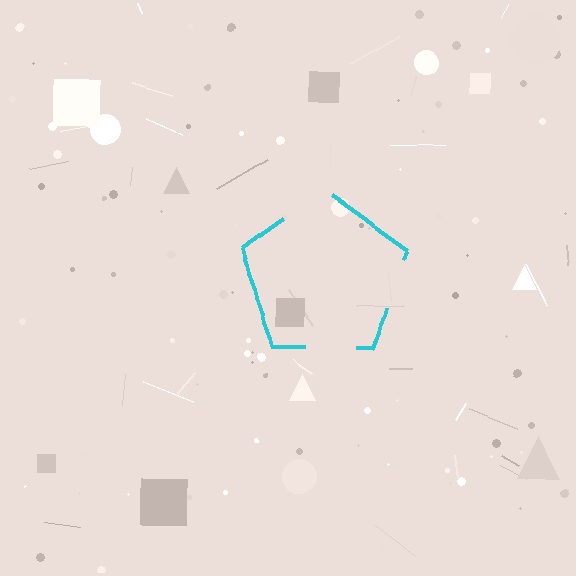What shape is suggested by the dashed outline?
The dashed outline suggests a pentagon.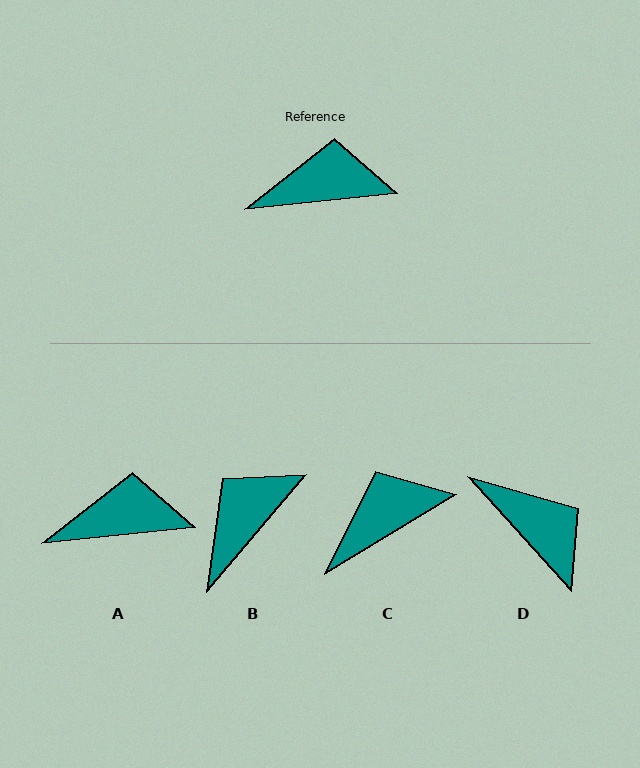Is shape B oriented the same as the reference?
No, it is off by about 44 degrees.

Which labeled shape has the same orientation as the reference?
A.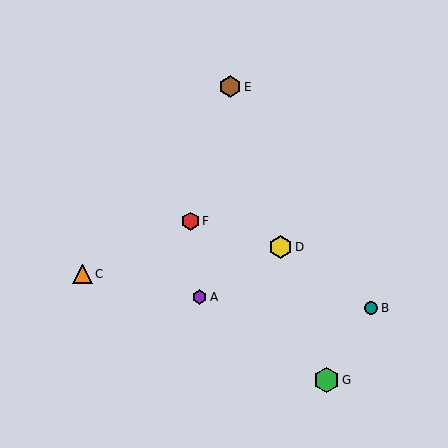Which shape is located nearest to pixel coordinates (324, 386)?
The green hexagon (labeled G) at (327, 380) is nearest to that location.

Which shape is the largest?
The green hexagon (labeled G) is the largest.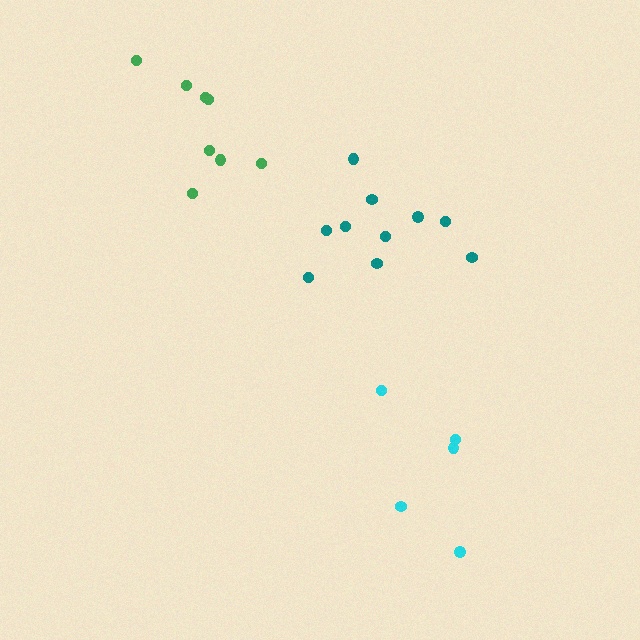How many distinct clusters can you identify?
There are 3 distinct clusters.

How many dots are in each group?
Group 1: 10 dots, Group 2: 5 dots, Group 3: 8 dots (23 total).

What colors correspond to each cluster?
The clusters are colored: teal, cyan, green.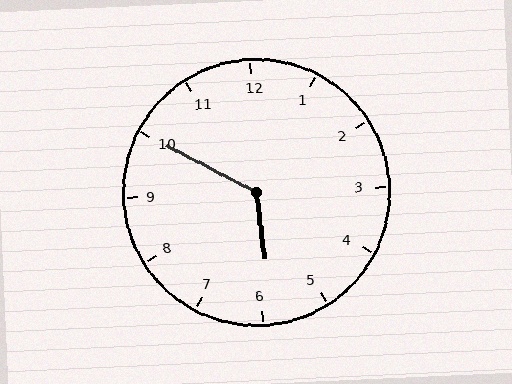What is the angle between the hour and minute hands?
Approximately 125 degrees.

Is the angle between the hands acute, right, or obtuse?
It is obtuse.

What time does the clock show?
5:50.